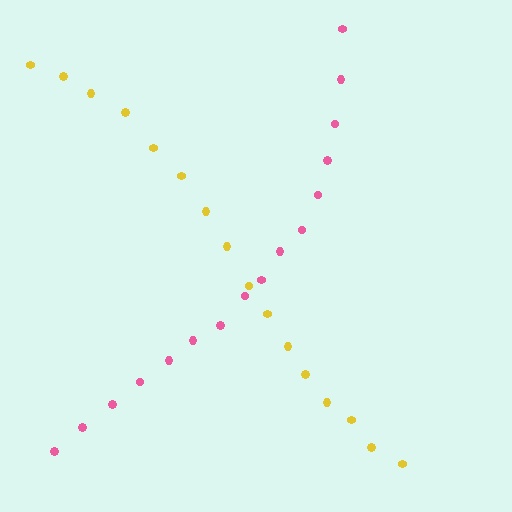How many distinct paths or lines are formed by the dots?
There are 2 distinct paths.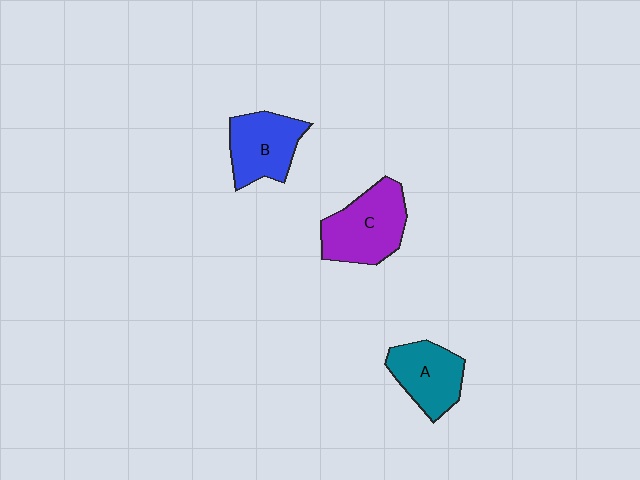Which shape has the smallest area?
Shape A (teal).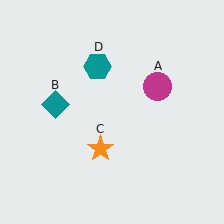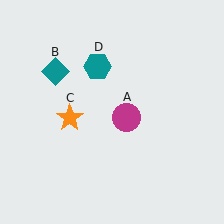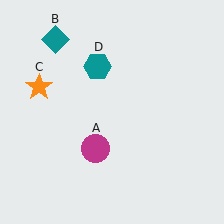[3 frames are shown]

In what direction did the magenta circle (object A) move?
The magenta circle (object A) moved down and to the left.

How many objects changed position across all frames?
3 objects changed position: magenta circle (object A), teal diamond (object B), orange star (object C).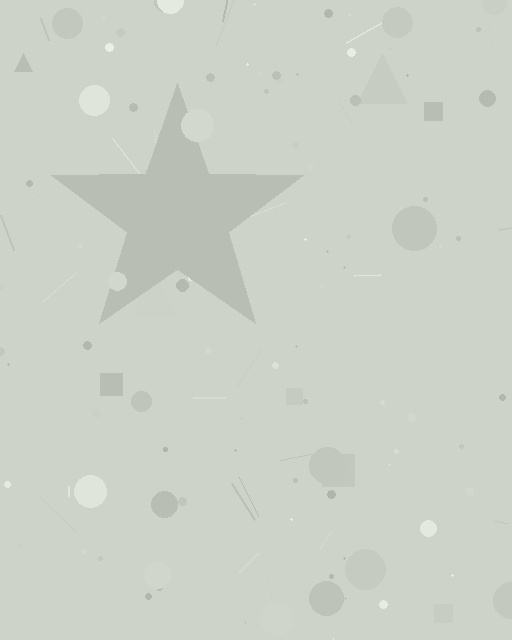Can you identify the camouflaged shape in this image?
The camouflaged shape is a star.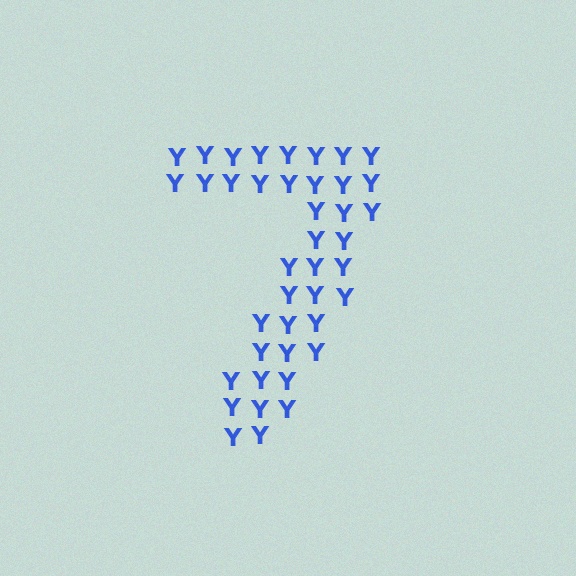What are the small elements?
The small elements are letter Y's.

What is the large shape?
The large shape is the digit 7.